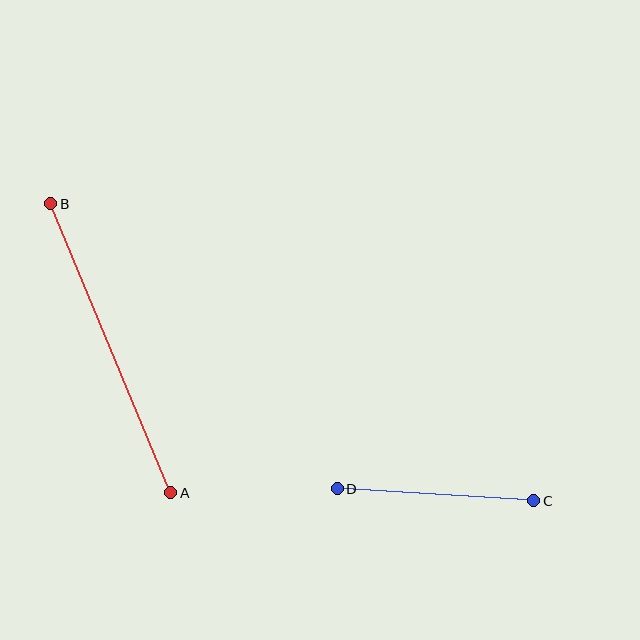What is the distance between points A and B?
The distance is approximately 313 pixels.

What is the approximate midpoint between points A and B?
The midpoint is at approximately (111, 348) pixels.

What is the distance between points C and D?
The distance is approximately 197 pixels.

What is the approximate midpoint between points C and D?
The midpoint is at approximately (435, 495) pixels.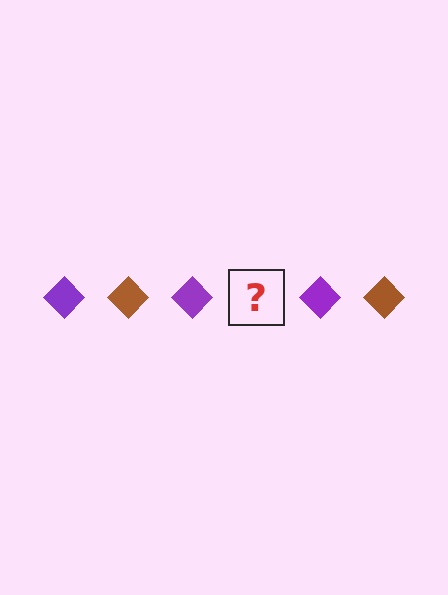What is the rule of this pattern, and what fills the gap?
The rule is that the pattern cycles through purple, brown diamonds. The gap should be filled with a brown diamond.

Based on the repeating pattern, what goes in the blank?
The blank should be a brown diamond.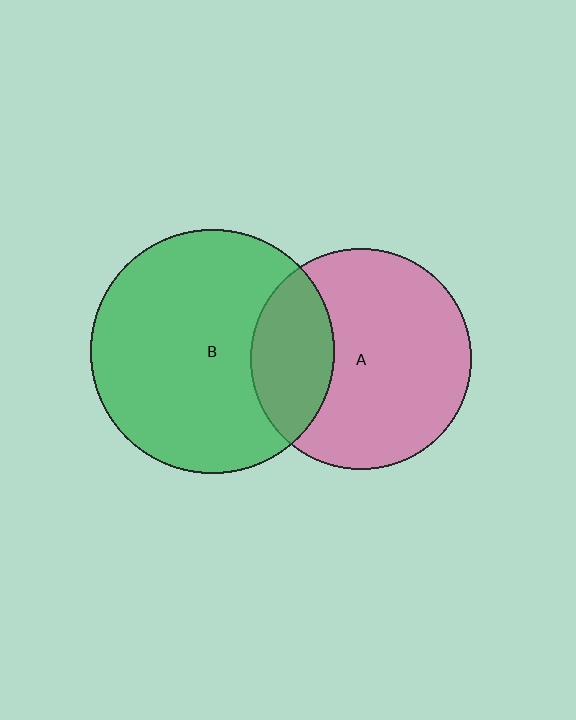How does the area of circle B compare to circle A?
Approximately 1.2 times.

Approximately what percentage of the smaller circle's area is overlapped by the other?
Approximately 25%.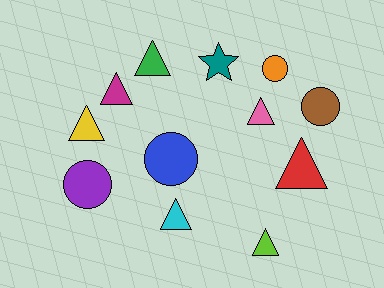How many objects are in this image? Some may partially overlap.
There are 12 objects.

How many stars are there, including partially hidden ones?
There is 1 star.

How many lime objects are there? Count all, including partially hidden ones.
There is 1 lime object.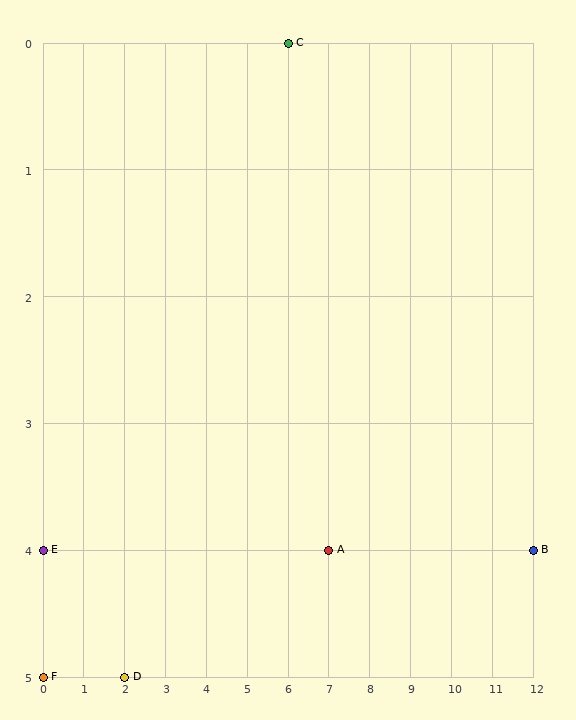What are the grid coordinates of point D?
Point D is at grid coordinates (2, 5).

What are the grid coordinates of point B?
Point B is at grid coordinates (12, 4).